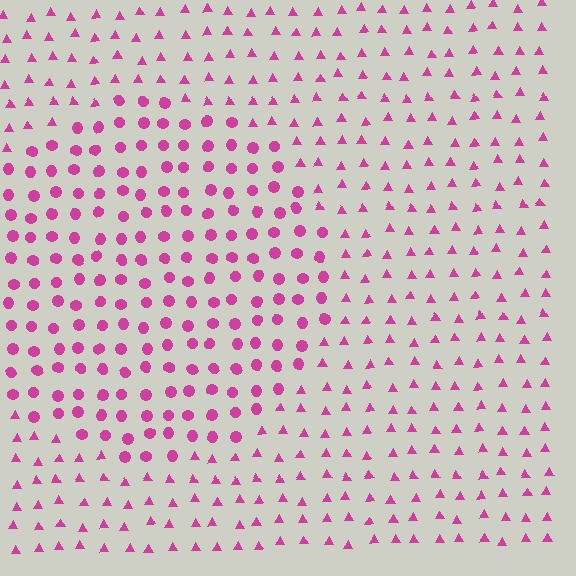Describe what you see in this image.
The image is filled with small magenta elements arranged in a uniform grid. A circle-shaped region contains circles, while the surrounding area contains triangles. The boundary is defined purely by the change in element shape.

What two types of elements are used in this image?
The image uses circles inside the circle region and triangles outside it.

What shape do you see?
I see a circle.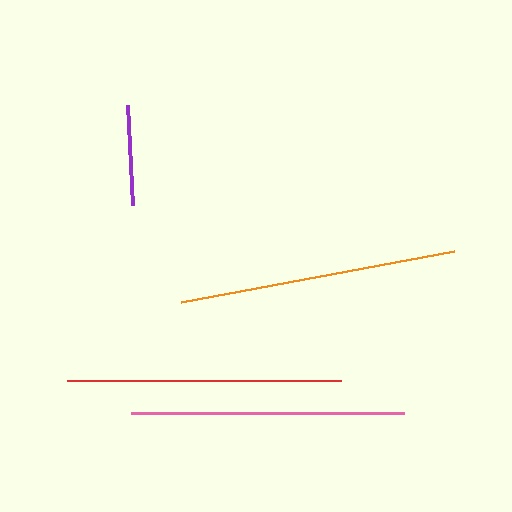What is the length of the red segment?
The red segment is approximately 275 pixels long.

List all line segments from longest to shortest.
From longest to shortest: orange, red, pink, purple.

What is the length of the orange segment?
The orange segment is approximately 277 pixels long.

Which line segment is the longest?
The orange line is the longest at approximately 277 pixels.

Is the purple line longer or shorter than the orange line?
The orange line is longer than the purple line.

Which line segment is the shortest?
The purple line is the shortest at approximately 100 pixels.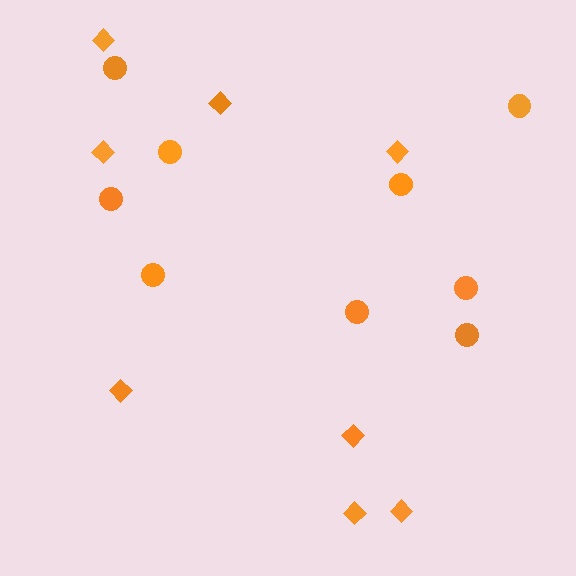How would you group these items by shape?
There are 2 groups: one group of circles (9) and one group of diamonds (8).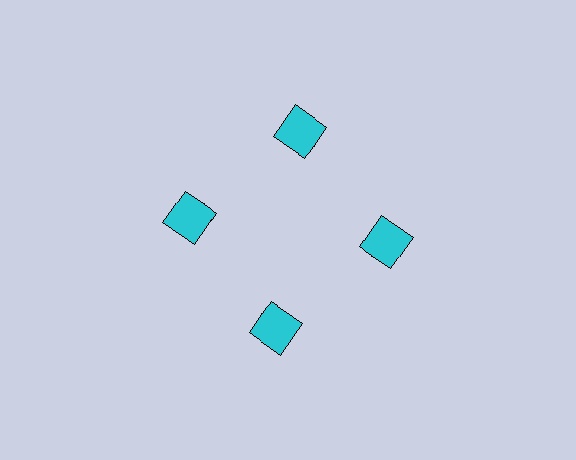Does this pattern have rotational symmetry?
Yes, this pattern has 4-fold rotational symmetry. It looks the same after rotating 90 degrees around the center.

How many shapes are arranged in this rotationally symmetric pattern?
There are 4 shapes, arranged in 4 groups of 1.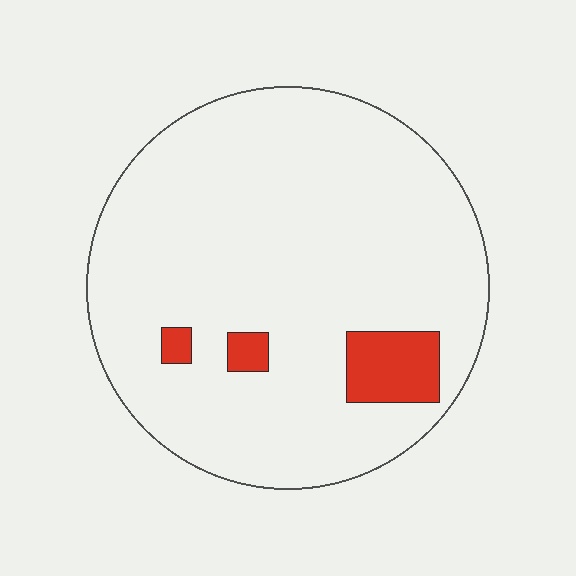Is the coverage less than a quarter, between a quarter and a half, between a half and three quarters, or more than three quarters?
Less than a quarter.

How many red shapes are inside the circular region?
3.